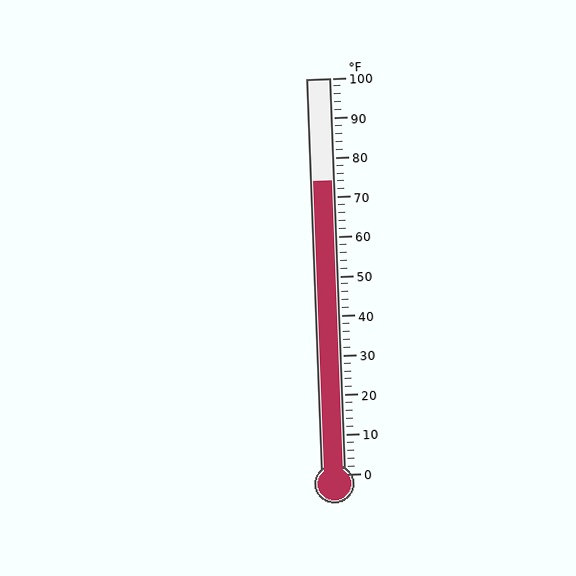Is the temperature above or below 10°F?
The temperature is above 10°F.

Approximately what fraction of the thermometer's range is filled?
The thermometer is filled to approximately 75% of its range.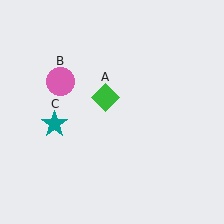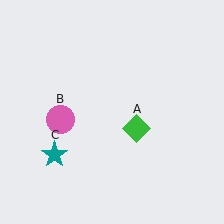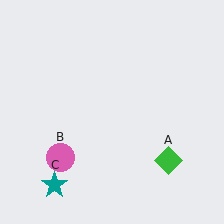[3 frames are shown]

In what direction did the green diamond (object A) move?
The green diamond (object A) moved down and to the right.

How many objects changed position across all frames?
3 objects changed position: green diamond (object A), pink circle (object B), teal star (object C).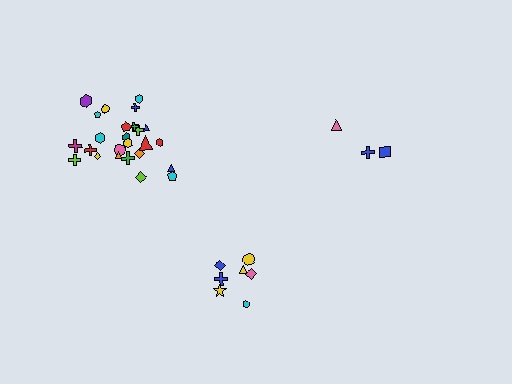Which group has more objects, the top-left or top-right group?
The top-left group.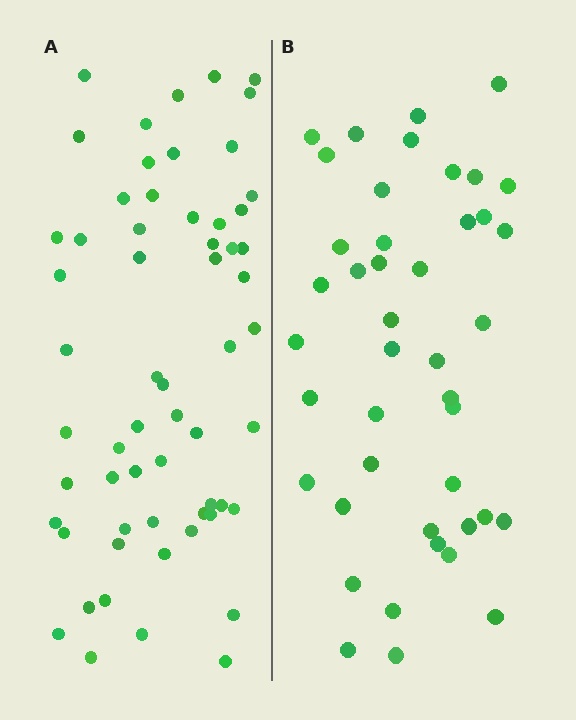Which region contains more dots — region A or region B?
Region A (the left region) has more dots.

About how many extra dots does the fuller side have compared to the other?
Region A has approximately 15 more dots than region B.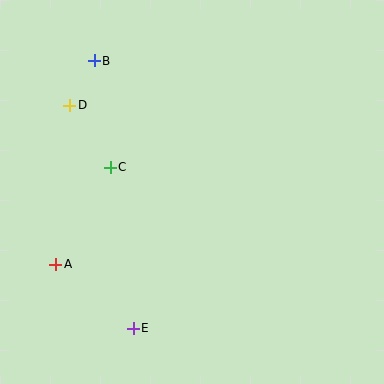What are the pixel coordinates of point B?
Point B is at (94, 61).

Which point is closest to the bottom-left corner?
Point A is closest to the bottom-left corner.